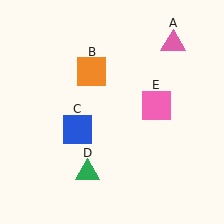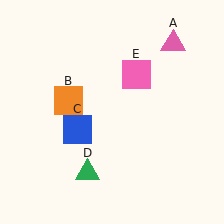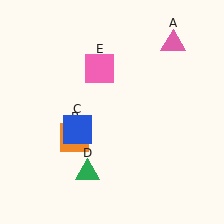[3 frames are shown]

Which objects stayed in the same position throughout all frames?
Pink triangle (object A) and blue square (object C) and green triangle (object D) remained stationary.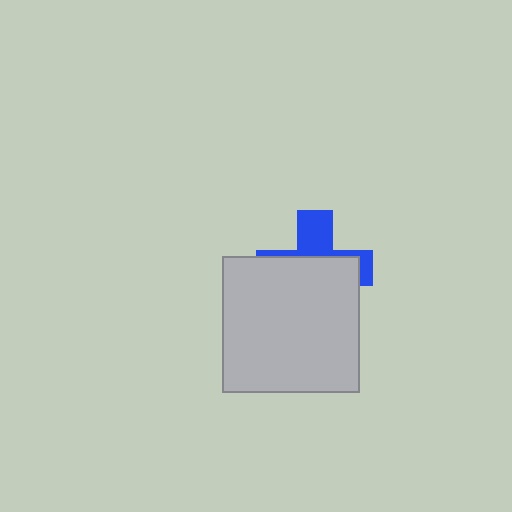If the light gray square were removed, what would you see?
You would see the complete blue cross.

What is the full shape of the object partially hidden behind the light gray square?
The partially hidden object is a blue cross.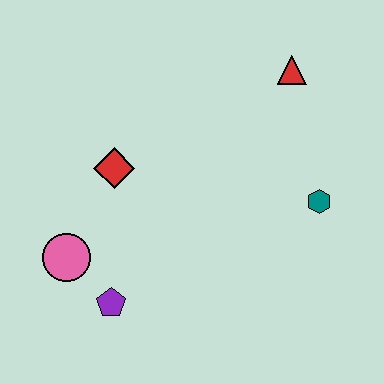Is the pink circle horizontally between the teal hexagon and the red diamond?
No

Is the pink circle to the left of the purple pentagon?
Yes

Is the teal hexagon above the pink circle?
Yes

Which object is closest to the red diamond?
The pink circle is closest to the red diamond.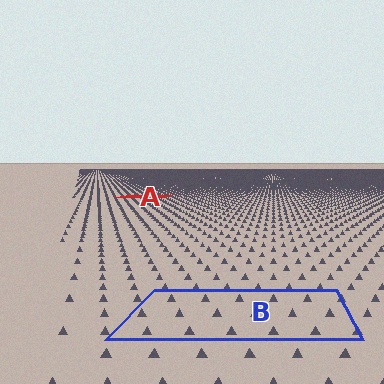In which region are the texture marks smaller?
The texture marks are smaller in region A, because it is farther away.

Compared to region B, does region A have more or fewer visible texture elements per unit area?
Region A has more texture elements per unit area — they are packed more densely because it is farther away.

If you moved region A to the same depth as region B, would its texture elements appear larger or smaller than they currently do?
They would appear larger. At a closer depth, the same texture elements are projected at a bigger on-screen size.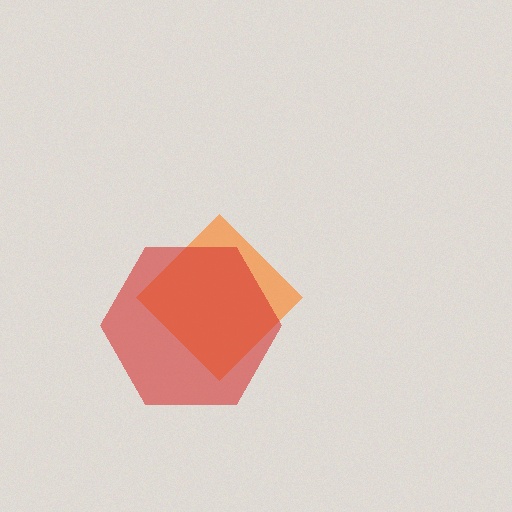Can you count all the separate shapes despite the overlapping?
Yes, there are 2 separate shapes.